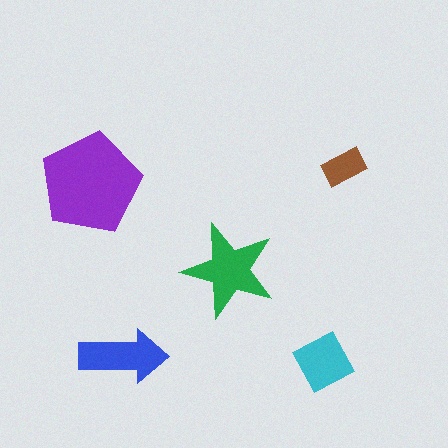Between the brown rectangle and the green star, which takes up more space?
The green star.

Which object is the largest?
The purple pentagon.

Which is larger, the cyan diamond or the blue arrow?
The blue arrow.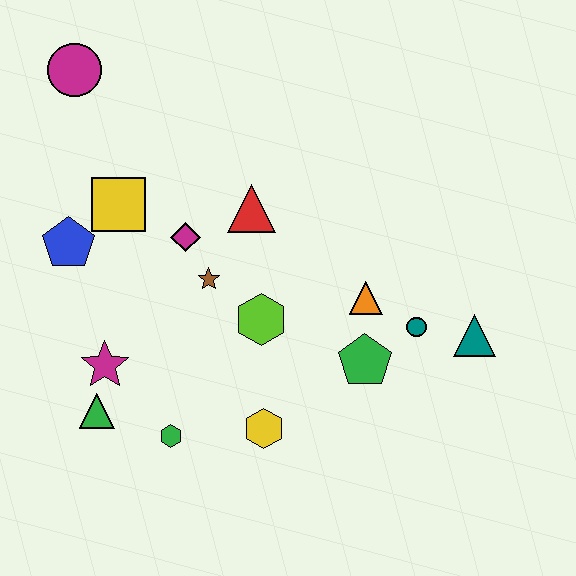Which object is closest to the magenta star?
The green triangle is closest to the magenta star.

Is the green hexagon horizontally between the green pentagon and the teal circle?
No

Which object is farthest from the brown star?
The teal triangle is farthest from the brown star.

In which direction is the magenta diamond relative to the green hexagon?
The magenta diamond is above the green hexagon.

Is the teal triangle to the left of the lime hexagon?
No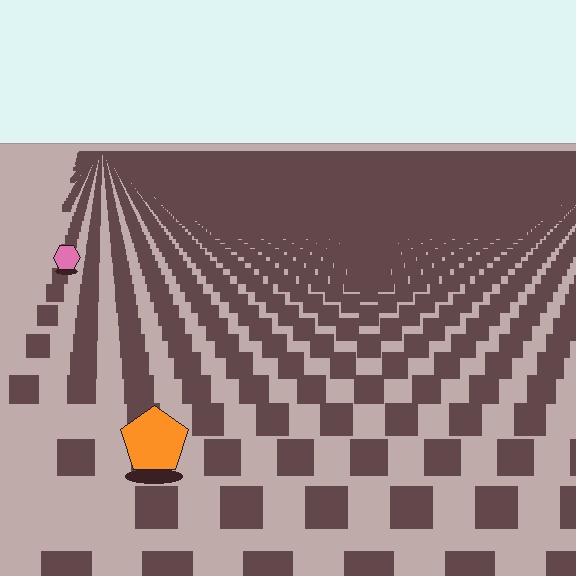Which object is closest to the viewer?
The orange pentagon is closest. The texture marks near it are larger and more spread out.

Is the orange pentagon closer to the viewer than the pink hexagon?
Yes. The orange pentagon is closer — you can tell from the texture gradient: the ground texture is coarser near it.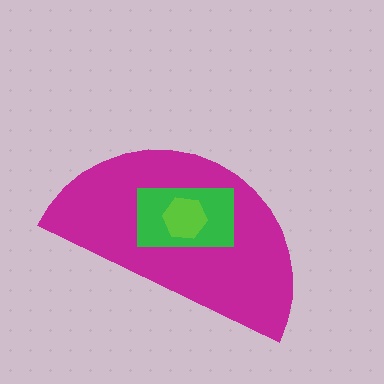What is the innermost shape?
The lime hexagon.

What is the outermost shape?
The magenta semicircle.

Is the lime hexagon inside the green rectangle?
Yes.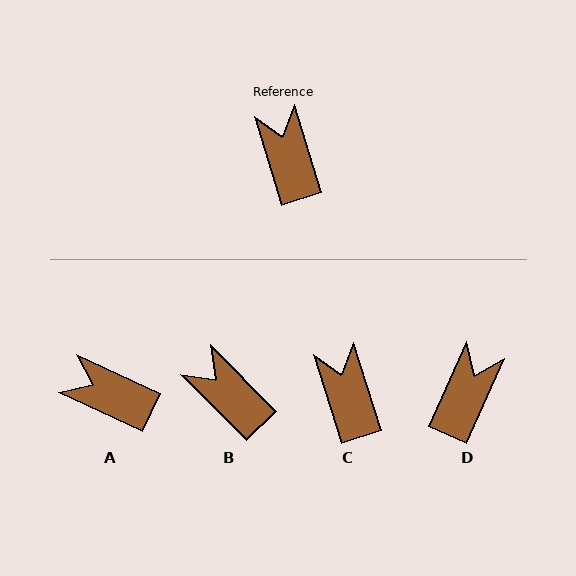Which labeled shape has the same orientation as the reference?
C.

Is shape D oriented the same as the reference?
No, it is off by about 41 degrees.